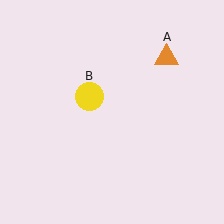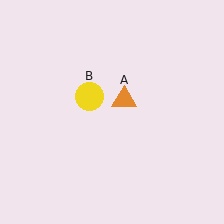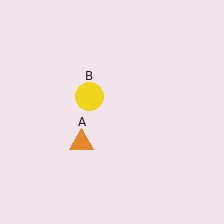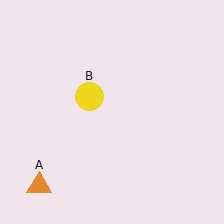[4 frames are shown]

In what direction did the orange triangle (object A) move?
The orange triangle (object A) moved down and to the left.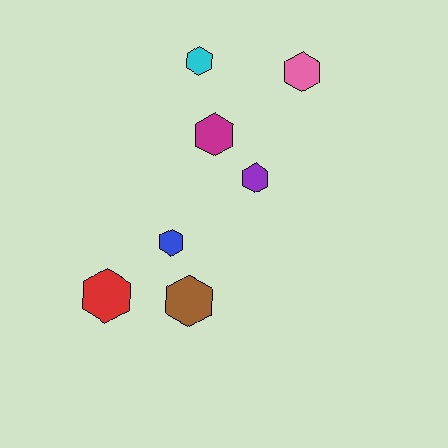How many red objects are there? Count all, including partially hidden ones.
There is 1 red object.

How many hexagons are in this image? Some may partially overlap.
There are 7 hexagons.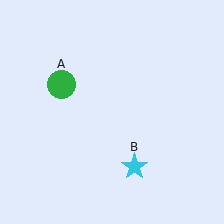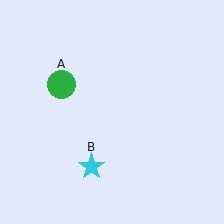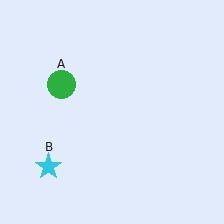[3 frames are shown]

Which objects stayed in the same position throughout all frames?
Green circle (object A) remained stationary.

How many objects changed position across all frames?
1 object changed position: cyan star (object B).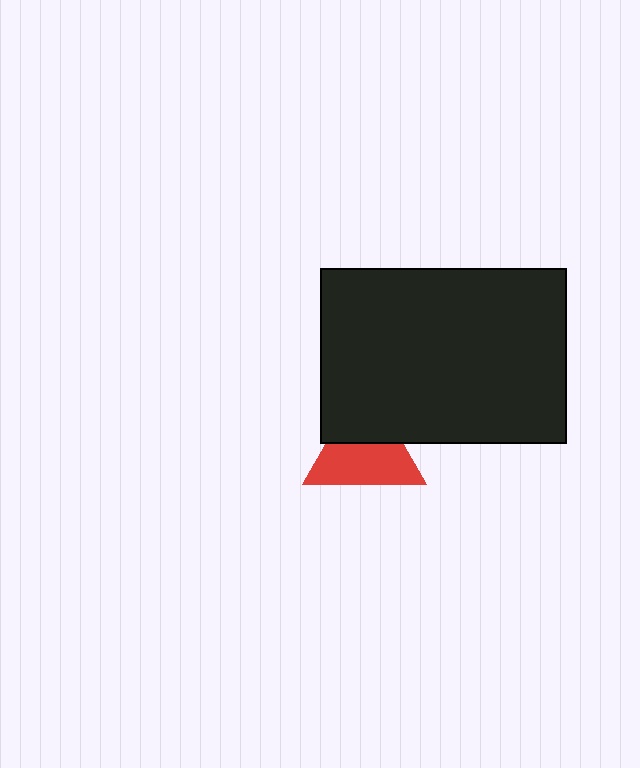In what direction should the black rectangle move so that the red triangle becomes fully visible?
The black rectangle should move up. That is the shortest direction to clear the overlap and leave the red triangle fully visible.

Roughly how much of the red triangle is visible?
About half of it is visible (roughly 62%).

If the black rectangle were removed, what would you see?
You would see the complete red triangle.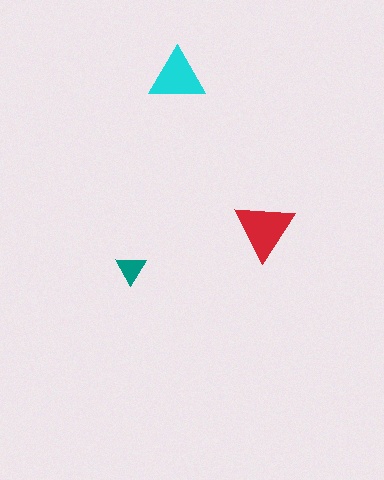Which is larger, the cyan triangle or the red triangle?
The red one.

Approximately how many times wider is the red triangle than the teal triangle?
About 2 times wider.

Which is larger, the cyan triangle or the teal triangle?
The cyan one.